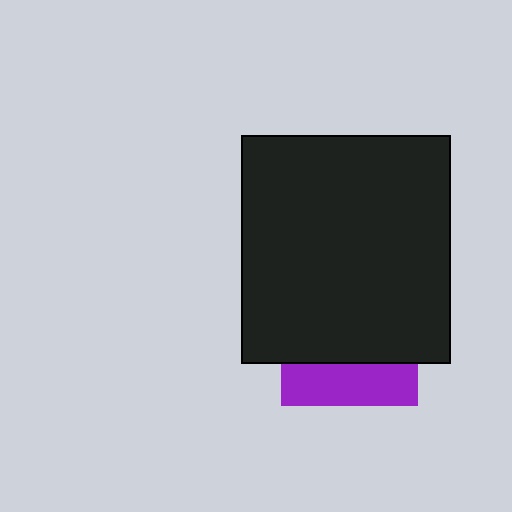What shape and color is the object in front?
The object in front is a black rectangle.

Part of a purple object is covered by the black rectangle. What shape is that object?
It is a square.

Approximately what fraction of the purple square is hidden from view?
Roughly 69% of the purple square is hidden behind the black rectangle.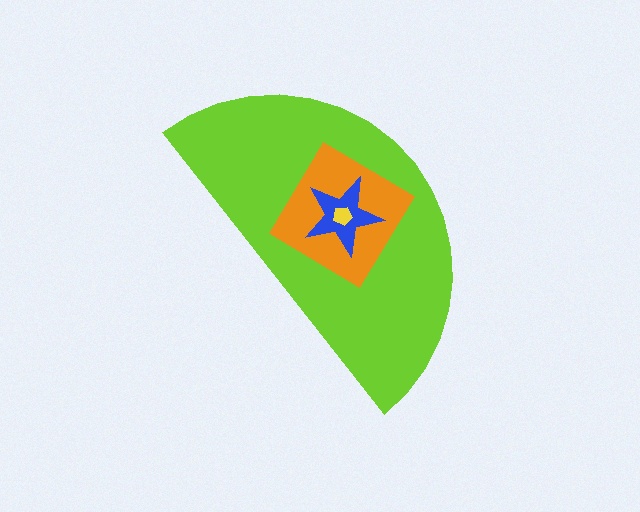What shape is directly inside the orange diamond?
The blue star.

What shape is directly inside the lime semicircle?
The orange diamond.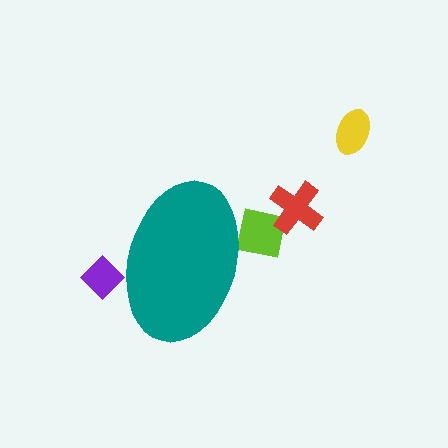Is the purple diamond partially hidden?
Yes, the purple diamond is partially hidden behind the teal ellipse.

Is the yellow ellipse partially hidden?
No, the yellow ellipse is fully visible.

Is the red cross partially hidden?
No, the red cross is fully visible.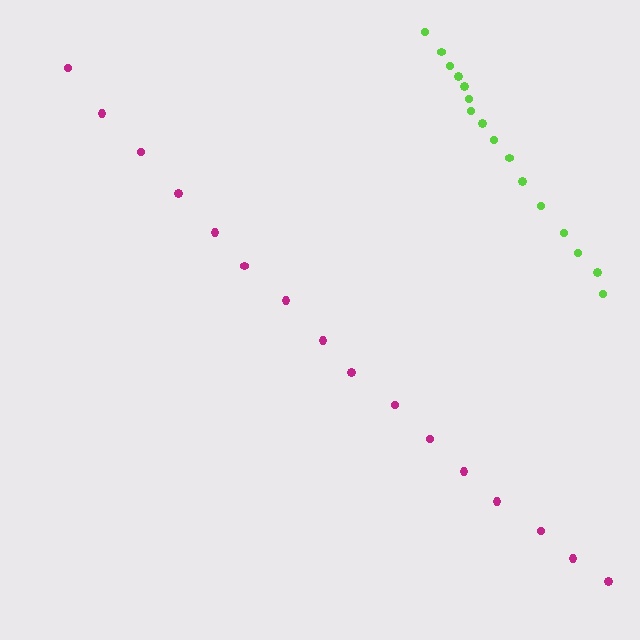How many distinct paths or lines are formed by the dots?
There are 2 distinct paths.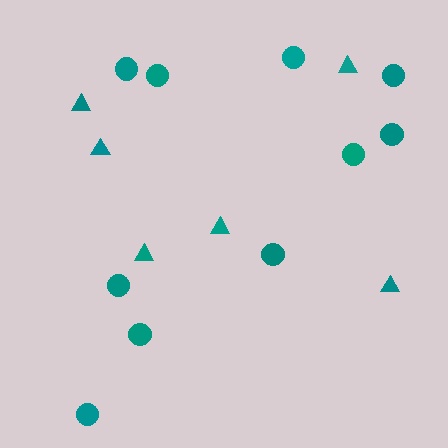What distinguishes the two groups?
There are 2 groups: one group of triangles (6) and one group of circles (10).